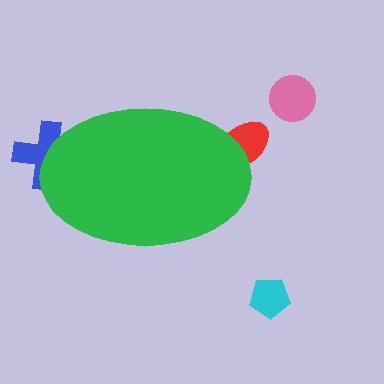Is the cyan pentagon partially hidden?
No, the cyan pentagon is fully visible.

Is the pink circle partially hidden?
No, the pink circle is fully visible.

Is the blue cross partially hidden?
Yes, the blue cross is partially hidden behind the green ellipse.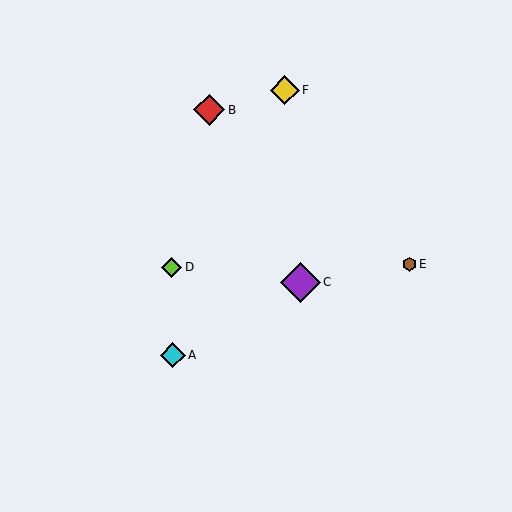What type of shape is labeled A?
Shape A is a cyan diamond.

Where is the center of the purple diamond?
The center of the purple diamond is at (300, 282).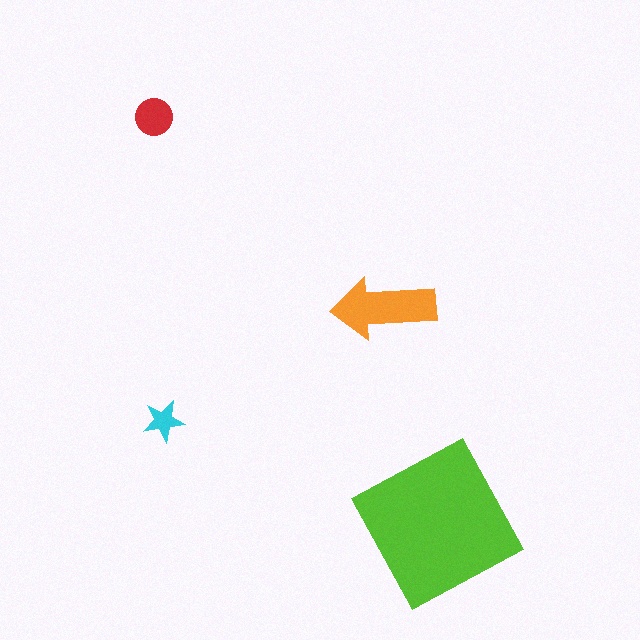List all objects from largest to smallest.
The lime square, the orange arrow, the red circle, the cyan star.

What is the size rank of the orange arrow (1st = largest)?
2nd.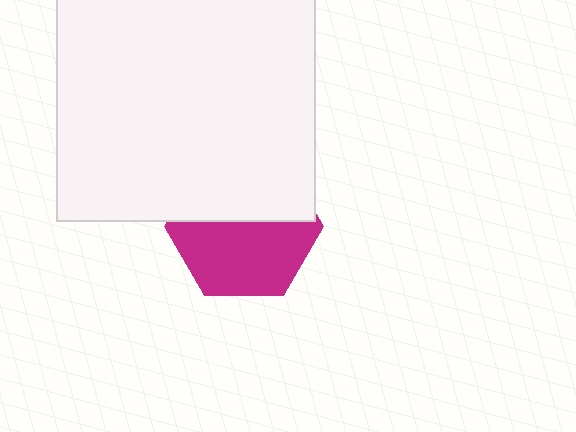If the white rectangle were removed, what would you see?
You would see the complete magenta hexagon.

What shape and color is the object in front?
The object in front is a white rectangle.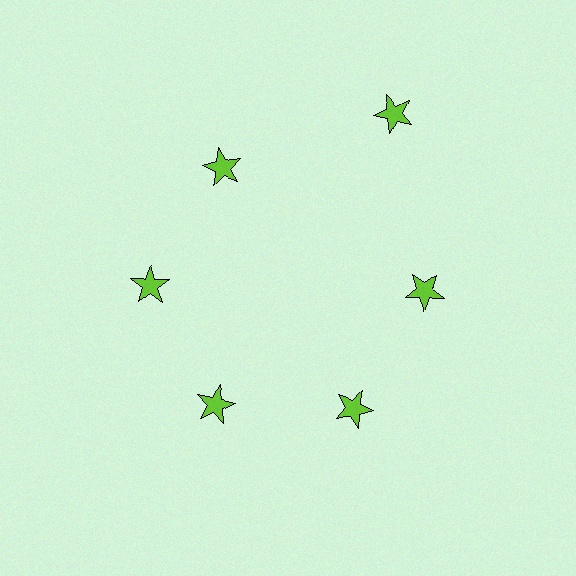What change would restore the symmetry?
The symmetry would be restored by moving it inward, back onto the ring so that all 6 stars sit at equal angles and equal distance from the center.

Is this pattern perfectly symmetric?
No. The 6 lime stars are arranged in a ring, but one element near the 1 o'clock position is pushed outward from the center, breaking the 6-fold rotational symmetry.